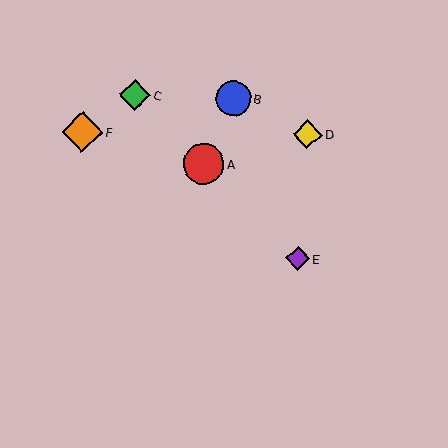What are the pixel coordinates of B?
Object B is at (233, 99).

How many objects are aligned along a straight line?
3 objects (A, C, E) are aligned along a straight line.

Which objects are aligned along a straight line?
Objects A, C, E are aligned along a straight line.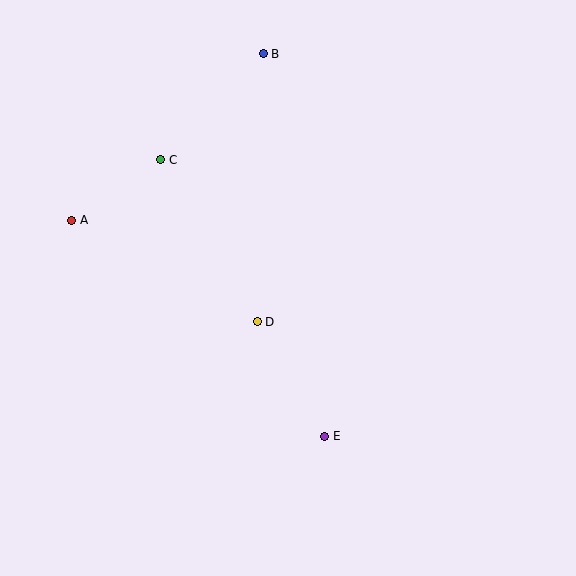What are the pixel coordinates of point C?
Point C is at (161, 160).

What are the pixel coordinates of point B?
Point B is at (263, 54).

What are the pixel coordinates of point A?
Point A is at (72, 220).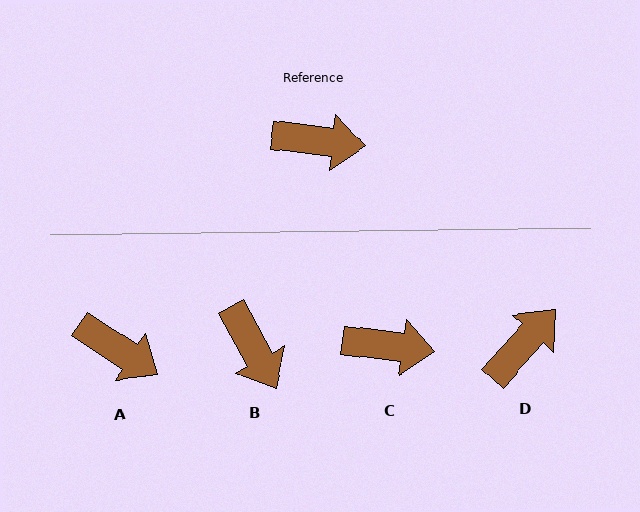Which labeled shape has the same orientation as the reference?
C.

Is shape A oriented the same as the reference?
No, it is off by about 26 degrees.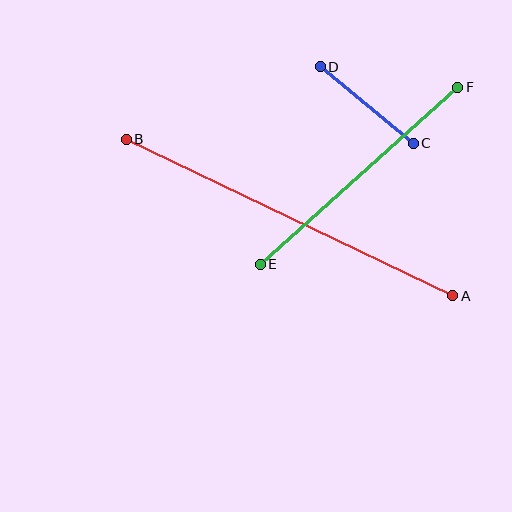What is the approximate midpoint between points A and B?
The midpoint is at approximately (290, 218) pixels.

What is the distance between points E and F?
The distance is approximately 265 pixels.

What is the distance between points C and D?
The distance is approximately 120 pixels.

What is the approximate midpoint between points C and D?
The midpoint is at approximately (367, 105) pixels.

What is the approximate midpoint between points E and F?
The midpoint is at approximately (359, 176) pixels.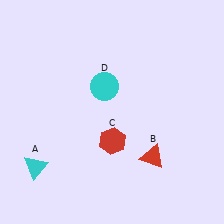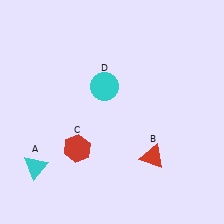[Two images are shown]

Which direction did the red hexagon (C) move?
The red hexagon (C) moved left.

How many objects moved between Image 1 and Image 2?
1 object moved between the two images.